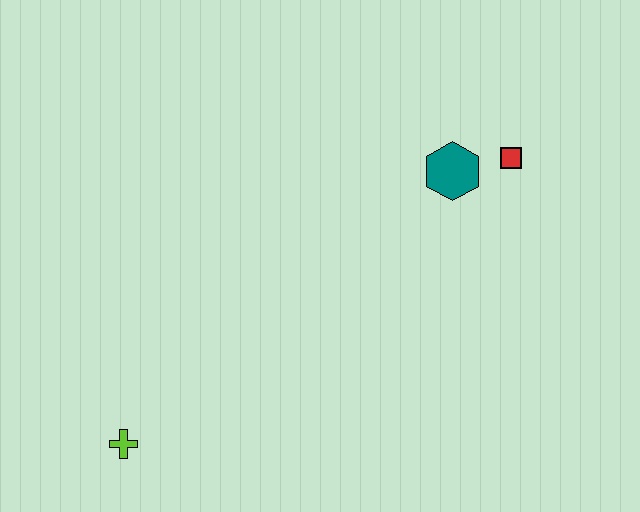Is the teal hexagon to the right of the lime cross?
Yes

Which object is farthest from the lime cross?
The red square is farthest from the lime cross.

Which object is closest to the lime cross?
The teal hexagon is closest to the lime cross.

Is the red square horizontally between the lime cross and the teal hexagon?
No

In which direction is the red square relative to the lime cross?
The red square is to the right of the lime cross.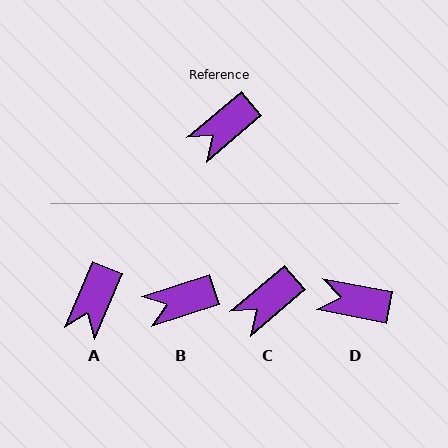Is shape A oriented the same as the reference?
No, it is off by about 27 degrees.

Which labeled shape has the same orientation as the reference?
C.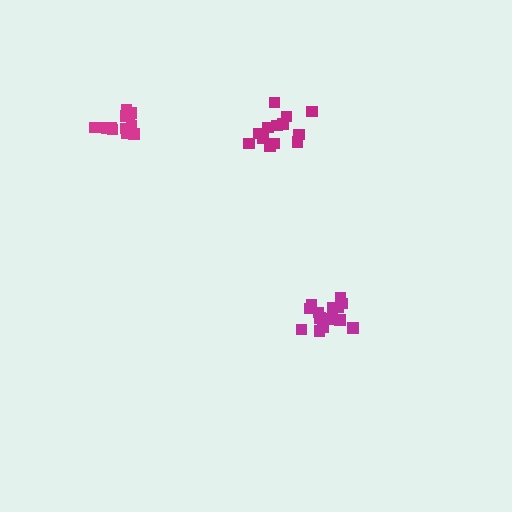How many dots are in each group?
Group 1: 13 dots, Group 2: 14 dots, Group 3: 15 dots (42 total).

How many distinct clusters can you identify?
There are 3 distinct clusters.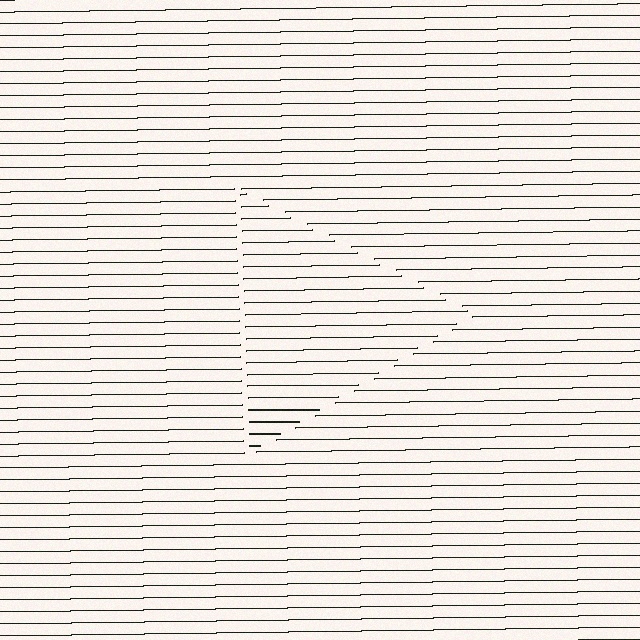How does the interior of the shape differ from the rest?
The interior of the shape contains the same grating, shifted by half a period — the contour is defined by the phase discontinuity where line-ends from the inner and outer gratings abut.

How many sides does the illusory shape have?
3 sides — the line-ends trace a triangle.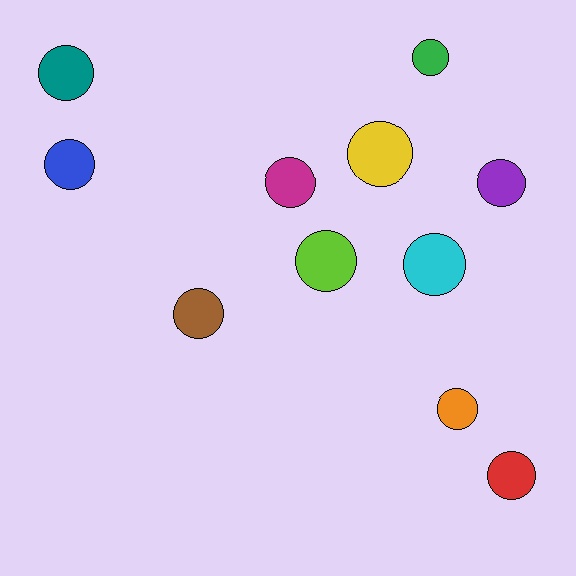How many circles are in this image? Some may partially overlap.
There are 11 circles.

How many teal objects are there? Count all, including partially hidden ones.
There is 1 teal object.